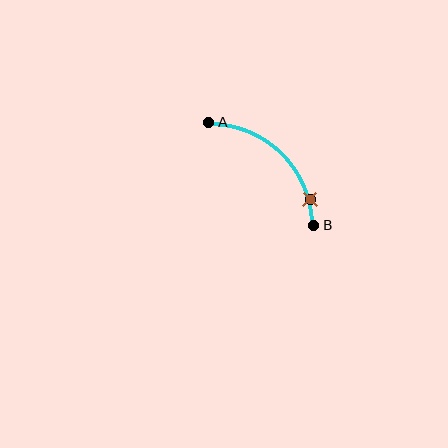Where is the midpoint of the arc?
The arc midpoint is the point on the curve farthest from the straight line joining A and B. It sits above and to the right of that line.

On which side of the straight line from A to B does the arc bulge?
The arc bulges above and to the right of the straight line connecting A and B.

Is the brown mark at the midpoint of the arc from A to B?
No. The brown mark lies on the arc but is closer to endpoint B. The arc midpoint would be at the point on the curve equidistant along the arc from both A and B.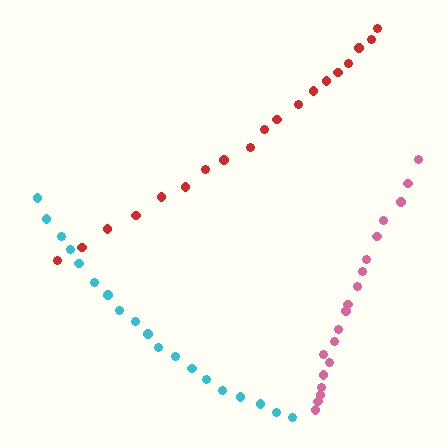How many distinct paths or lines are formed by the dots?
There are 3 distinct paths.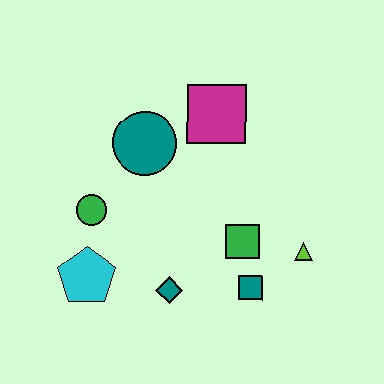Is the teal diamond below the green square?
Yes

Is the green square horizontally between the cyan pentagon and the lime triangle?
Yes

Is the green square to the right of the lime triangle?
No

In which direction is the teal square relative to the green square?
The teal square is below the green square.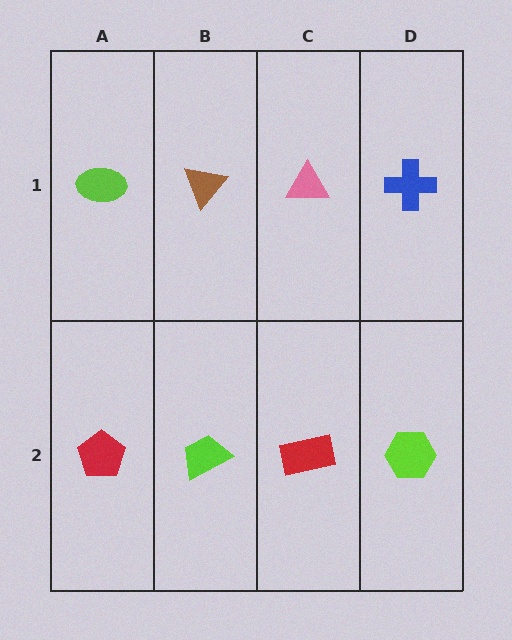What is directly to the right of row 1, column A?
A brown triangle.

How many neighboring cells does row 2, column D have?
2.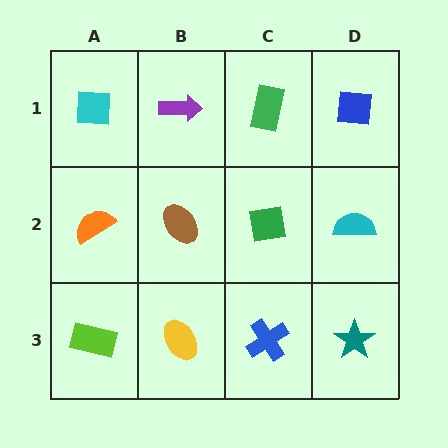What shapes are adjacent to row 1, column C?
A green square (row 2, column C), a purple arrow (row 1, column B), a blue square (row 1, column D).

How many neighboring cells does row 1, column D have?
2.